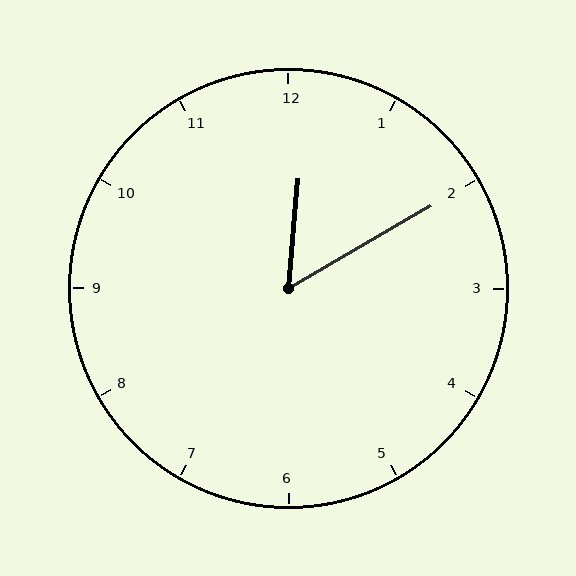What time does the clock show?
12:10.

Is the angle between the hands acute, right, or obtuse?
It is acute.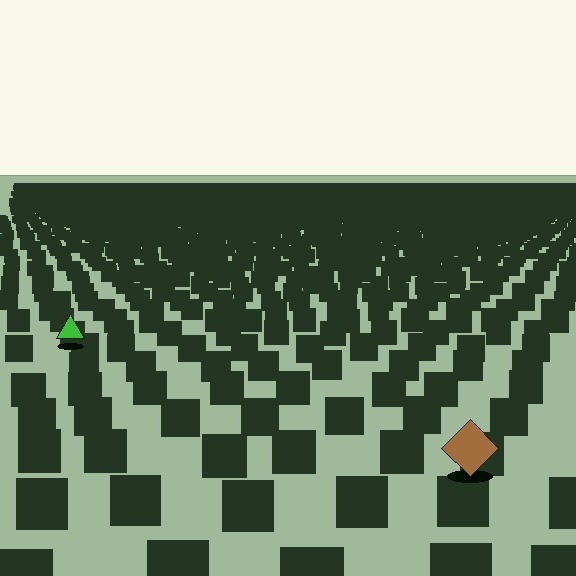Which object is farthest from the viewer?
The green triangle is farthest from the viewer. It appears smaller and the ground texture around it is denser.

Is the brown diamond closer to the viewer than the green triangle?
Yes. The brown diamond is closer — you can tell from the texture gradient: the ground texture is coarser near it.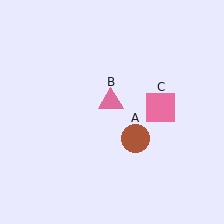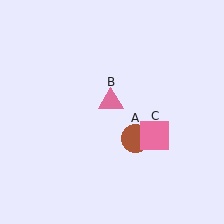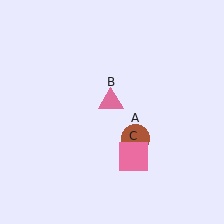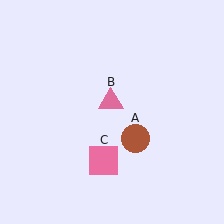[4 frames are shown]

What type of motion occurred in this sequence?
The pink square (object C) rotated clockwise around the center of the scene.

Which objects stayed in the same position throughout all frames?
Brown circle (object A) and pink triangle (object B) remained stationary.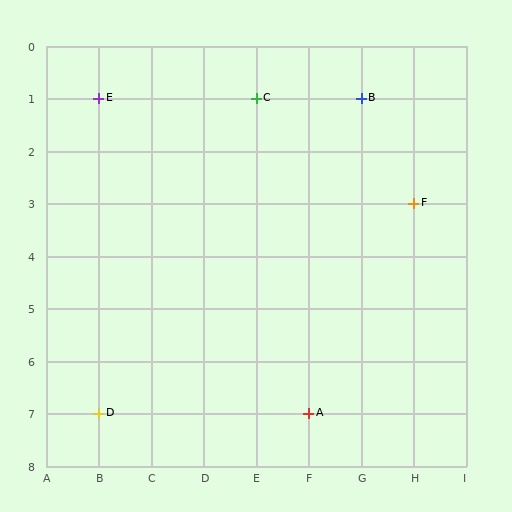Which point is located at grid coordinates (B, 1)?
Point E is at (B, 1).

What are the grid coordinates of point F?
Point F is at grid coordinates (H, 3).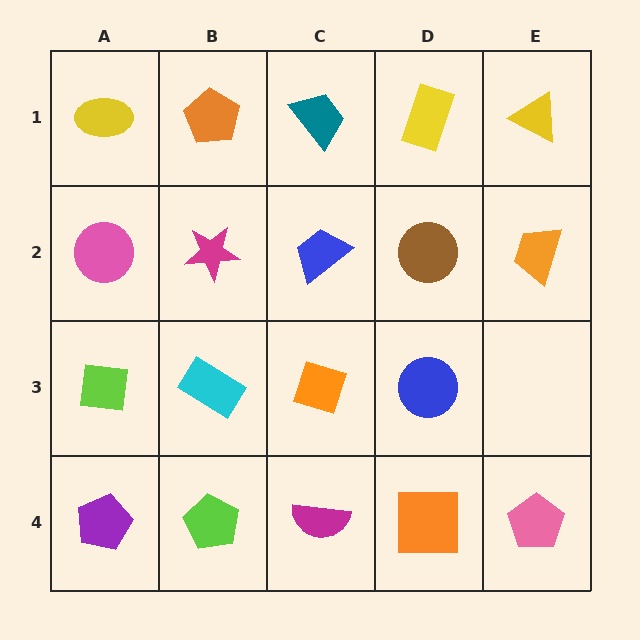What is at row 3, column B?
A cyan rectangle.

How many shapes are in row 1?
5 shapes.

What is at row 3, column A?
A lime square.